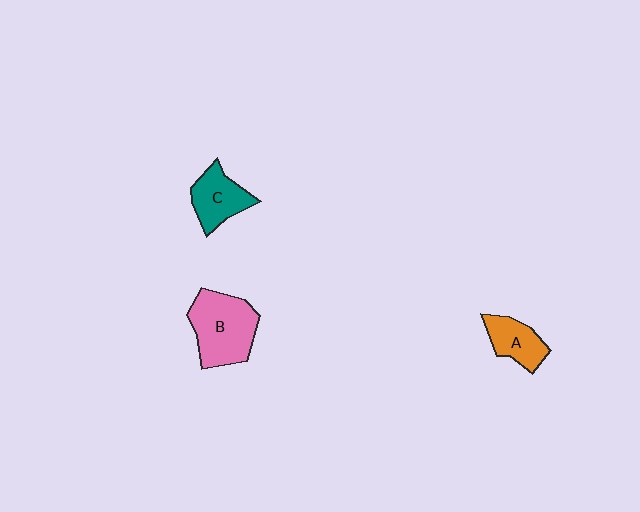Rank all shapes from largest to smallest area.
From largest to smallest: B (pink), C (teal), A (orange).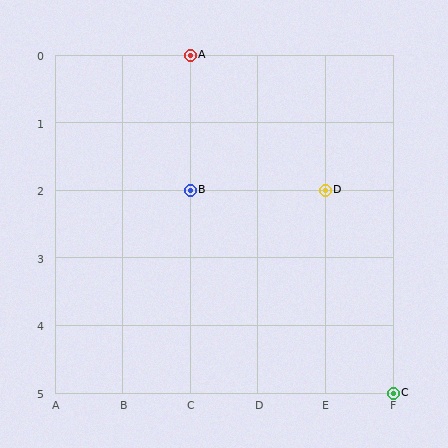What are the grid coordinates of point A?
Point A is at grid coordinates (C, 0).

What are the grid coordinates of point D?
Point D is at grid coordinates (E, 2).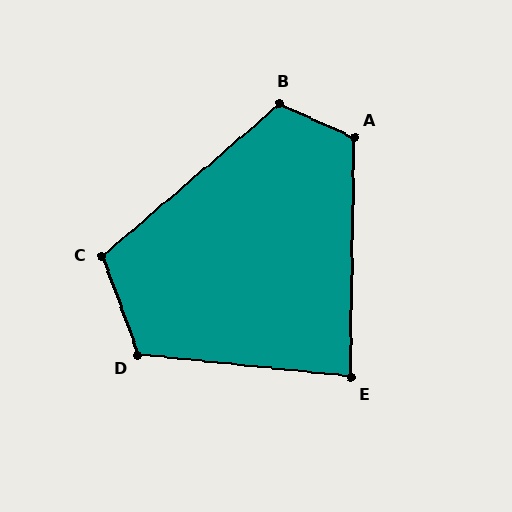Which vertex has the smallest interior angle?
E, at approximately 85 degrees.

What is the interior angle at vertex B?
Approximately 115 degrees (obtuse).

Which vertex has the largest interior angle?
D, at approximately 116 degrees.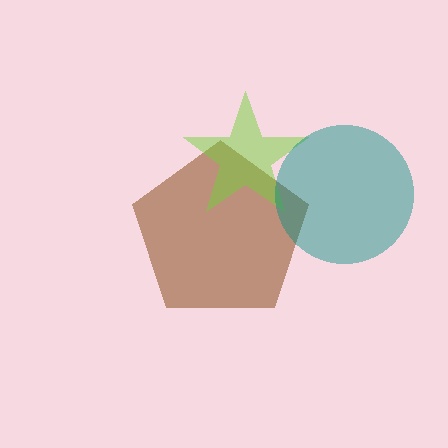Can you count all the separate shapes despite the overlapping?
Yes, there are 3 separate shapes.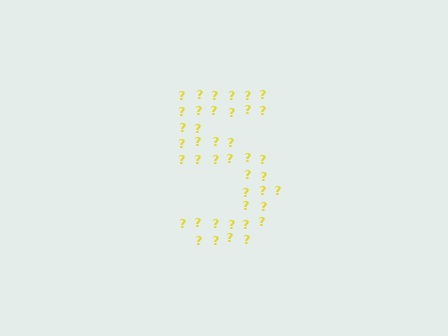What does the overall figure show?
The overall figure shows the digit 5.